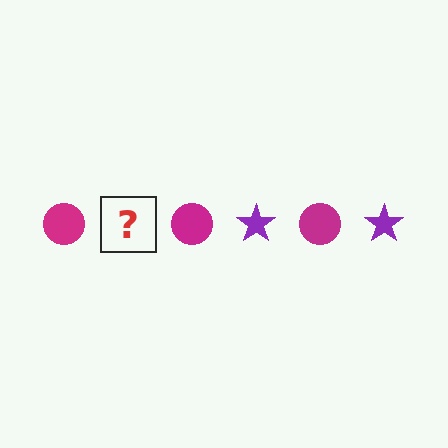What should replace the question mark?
The question mark should be replaced with a purple star.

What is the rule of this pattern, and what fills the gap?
The rule is that the pattern alternates between magenta circle and purple star. The gap should be filled with a purple star.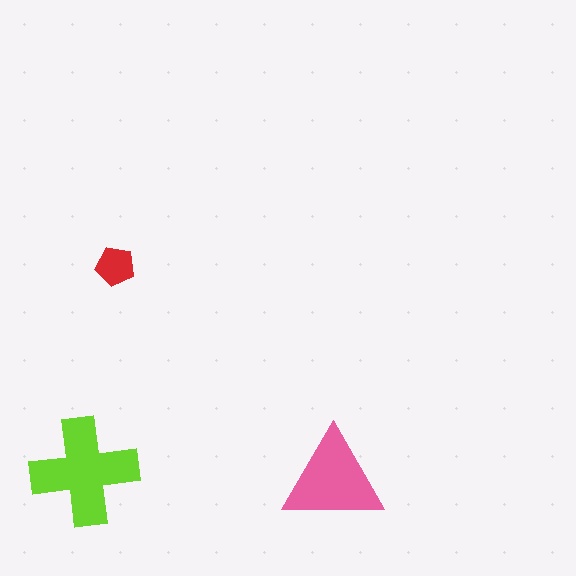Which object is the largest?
The lime cross.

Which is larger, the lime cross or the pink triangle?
The lime cross.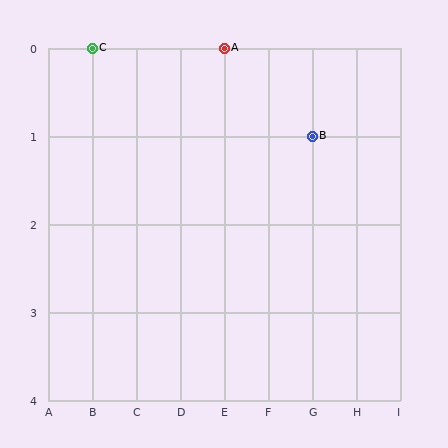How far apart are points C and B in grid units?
Points C and B are 5 columns and 1 row apart (about 5.1 grid units diagonally).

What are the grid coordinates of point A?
Point A is at grid coordinates (E, 0).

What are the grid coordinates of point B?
Point B is at grid coordinates (G, 1).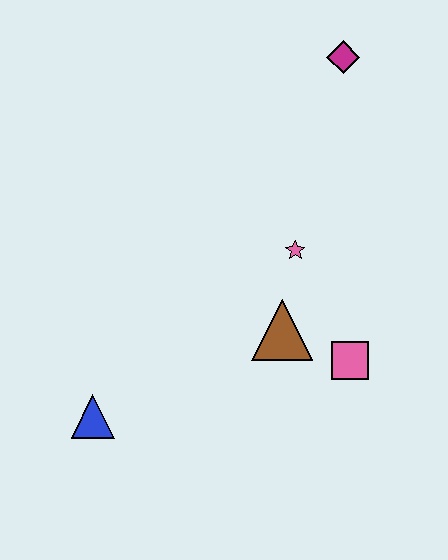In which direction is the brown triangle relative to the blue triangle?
The brown triangle is to the right of the blue triangle.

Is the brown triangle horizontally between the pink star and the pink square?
No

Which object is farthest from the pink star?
The blue triangle is farthest from the pink star.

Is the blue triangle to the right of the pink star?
No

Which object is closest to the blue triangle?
The brown triangle is closest to the blue triangle.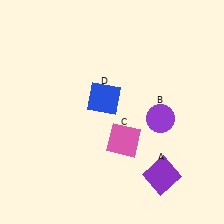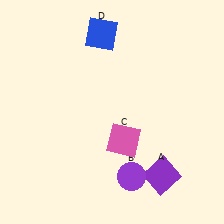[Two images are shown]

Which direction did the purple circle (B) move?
The purple circle (B) moved down.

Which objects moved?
The objects that moved are: the purple circle (B), the blue square (D).